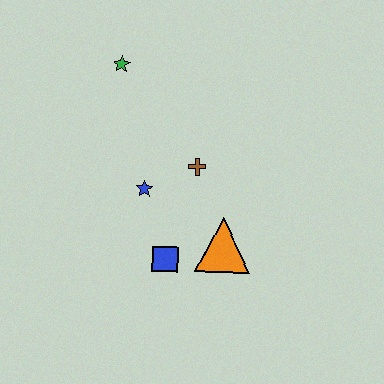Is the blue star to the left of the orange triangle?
Yes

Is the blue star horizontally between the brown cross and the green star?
Yes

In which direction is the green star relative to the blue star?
The green star is above the blue star.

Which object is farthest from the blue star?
The green star is farthest from the blue star.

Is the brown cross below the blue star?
No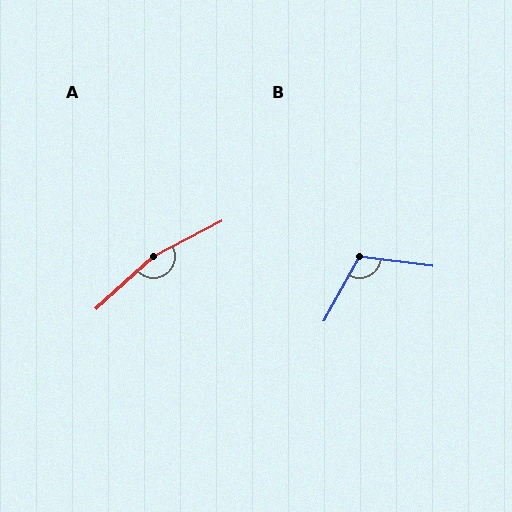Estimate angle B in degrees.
Approximately 112 degrees.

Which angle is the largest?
A, at approximately 165 degrees.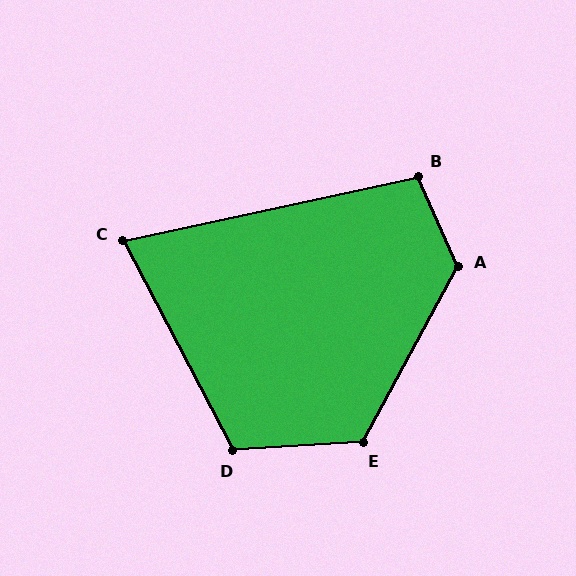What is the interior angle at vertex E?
Approximately 122 degrees (obtuse).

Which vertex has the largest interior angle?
A, at approximately 128 degrees.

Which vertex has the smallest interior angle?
C, at approximately 75 degrees.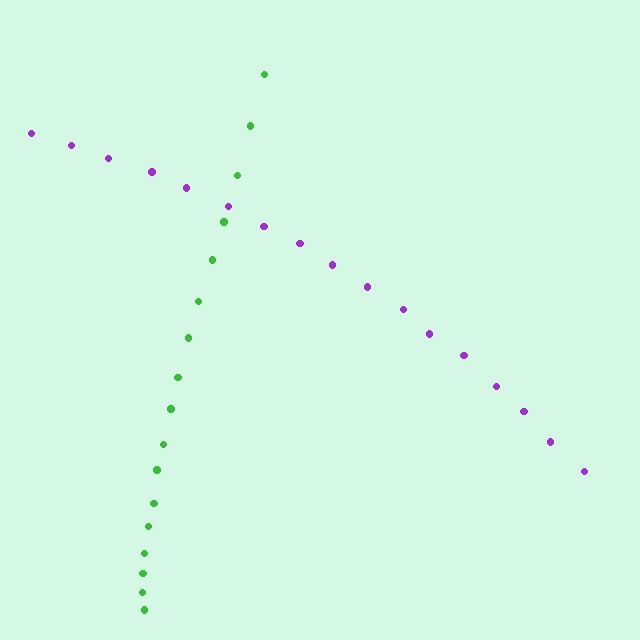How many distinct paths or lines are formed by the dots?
There are 2 distinct paths.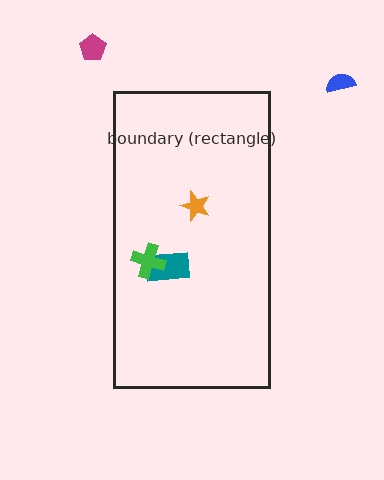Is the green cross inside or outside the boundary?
Inside.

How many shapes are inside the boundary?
3 inside, 2 outside.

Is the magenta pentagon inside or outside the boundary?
Outside.